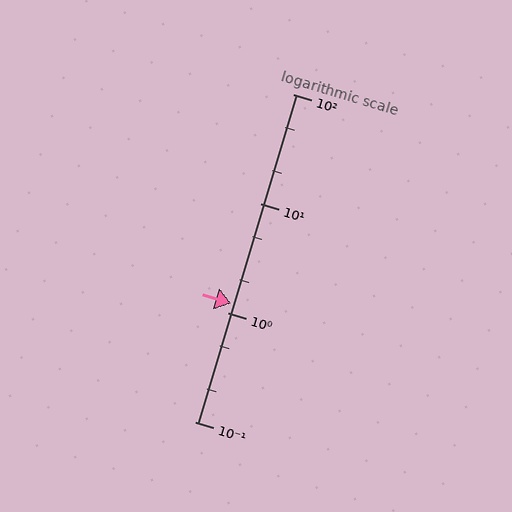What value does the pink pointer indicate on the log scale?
The pointer indicates approximately 1.2.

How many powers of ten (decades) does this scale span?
The scale spans 3 decades, from 0.1 to 100.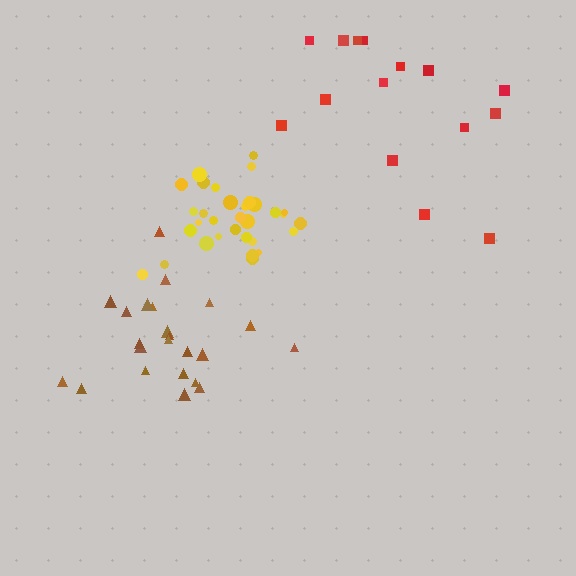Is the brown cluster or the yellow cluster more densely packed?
Yellow.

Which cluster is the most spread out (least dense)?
Red.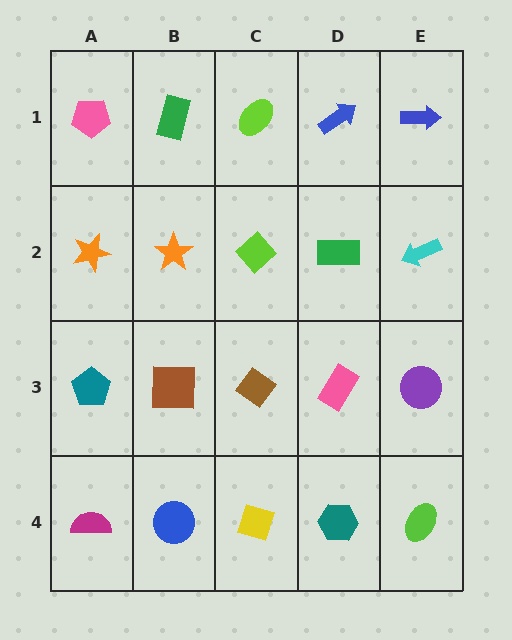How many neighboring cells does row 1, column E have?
2.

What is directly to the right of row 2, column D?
A cyan arrow.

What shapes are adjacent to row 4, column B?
A brown square (row 3, column B), a magenta semicircle (row 4, column A), a yellow diamond (row 4, column C).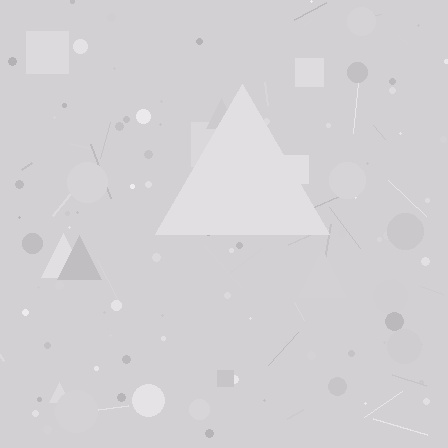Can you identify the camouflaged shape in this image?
The camouflaged shape is a triangle.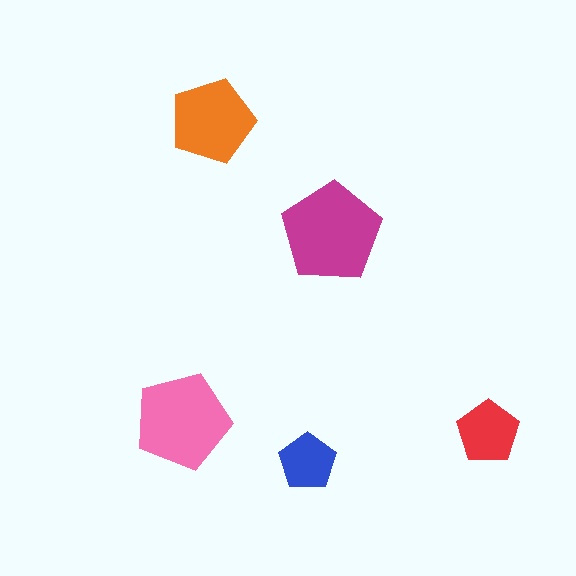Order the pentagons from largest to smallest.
the magenta one, the pink one, the orange one, the red one, the blue one.